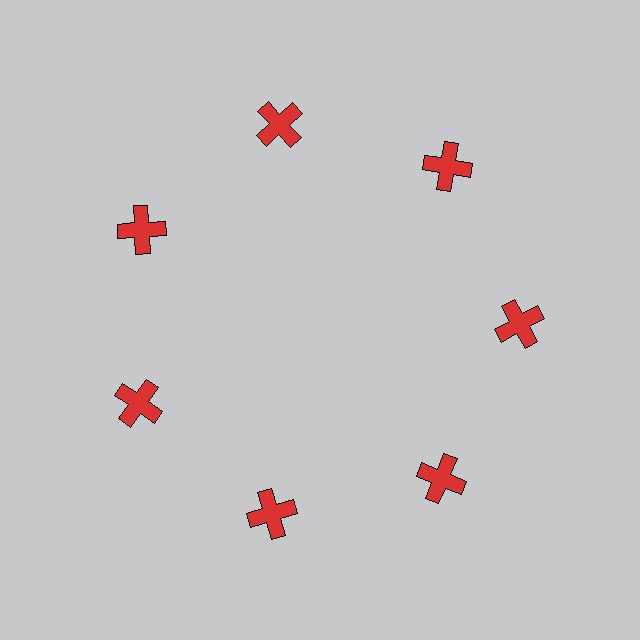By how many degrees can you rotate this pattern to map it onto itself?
The pattern maps onto itself every 51 degrees of rotation.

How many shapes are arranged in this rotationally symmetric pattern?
There are 7 shapes, arranged in 7 groups of 1.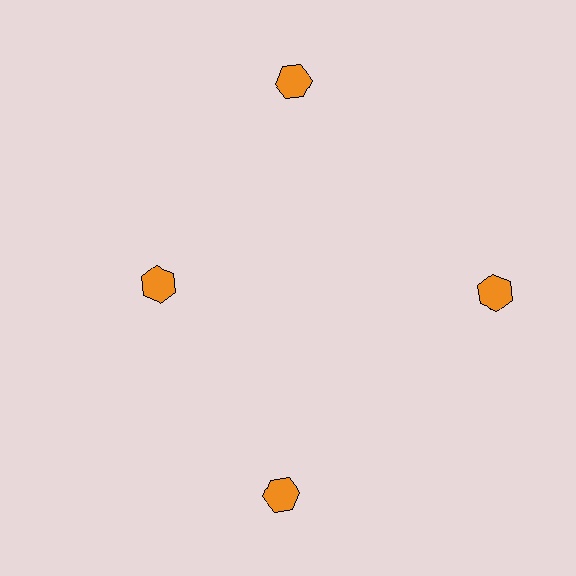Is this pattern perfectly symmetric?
No. The 4 orange hexagons are arranged in a ring, but one element near the 9 o'clock position is pulled inward toward the center, breaking the 4-fold rotational symmetry.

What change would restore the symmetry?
The symmetry would be restored by moving it outward, back onto the ring so that all 4 hexagons sit at equal angles and equal distance from the center.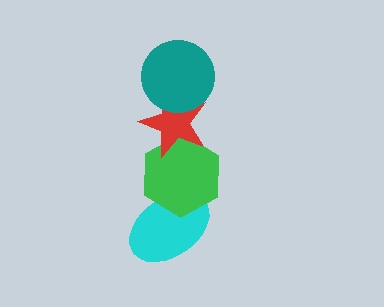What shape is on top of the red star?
The teal circle is on top of the red star.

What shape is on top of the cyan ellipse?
The green hexagon is on top of the cyan ellipse.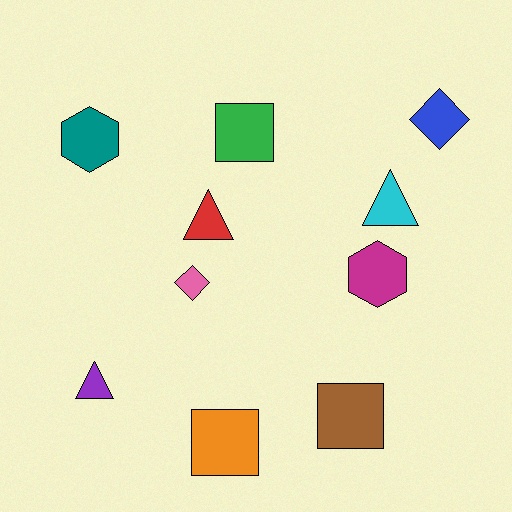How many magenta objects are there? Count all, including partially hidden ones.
There is 1 magenta object.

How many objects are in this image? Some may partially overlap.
There are 10 objects.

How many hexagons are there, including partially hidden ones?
There are 2 hexagons.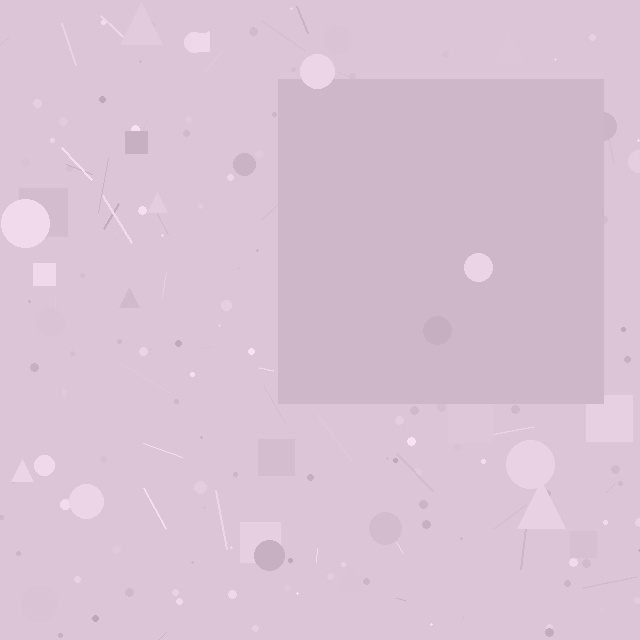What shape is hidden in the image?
A square is hidden in the image.